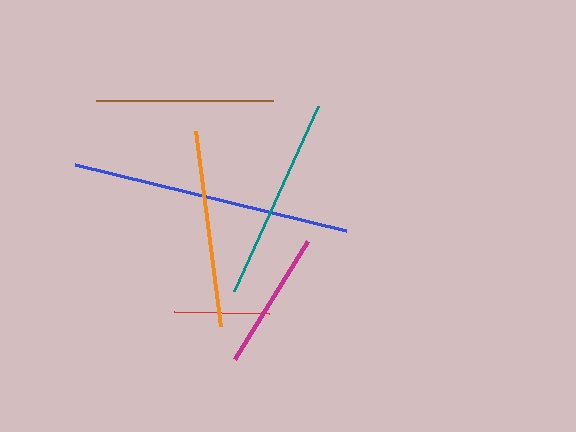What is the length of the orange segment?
The orange segment is approximately 197 pixels long.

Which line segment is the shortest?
The red line is the shortest at approximately 95 pixels.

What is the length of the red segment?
The red segment is approximately 95 pixels long.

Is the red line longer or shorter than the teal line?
The teal line is longer than the red line.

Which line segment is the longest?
The blue line is the longest at approximately 279 pixels.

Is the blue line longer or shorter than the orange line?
The blue line is longer than the orange line.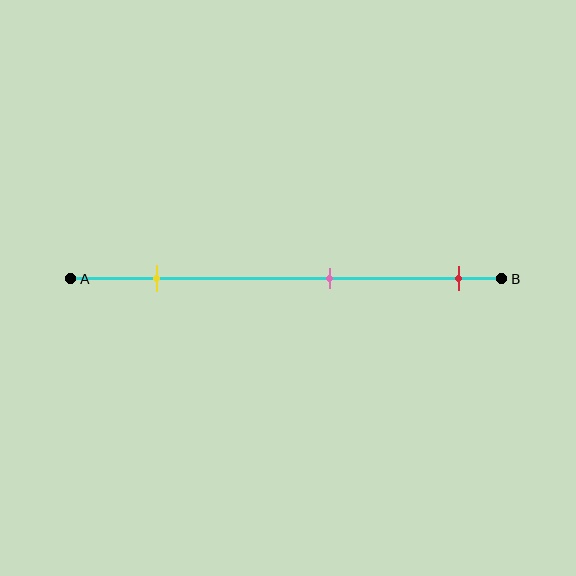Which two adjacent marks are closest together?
The pink and red marks are the closest adjacent pair.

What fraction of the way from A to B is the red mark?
The red mark is approximately 90% (0.9) of the way from A to B.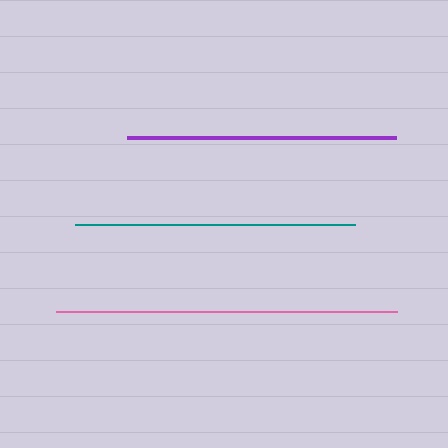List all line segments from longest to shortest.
From longest to shortest: pink, teal, purple.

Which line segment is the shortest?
The purple line is the shortest at approximately 269 pixels.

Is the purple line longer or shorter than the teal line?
The teal line is longer than the purple line.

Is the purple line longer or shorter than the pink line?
The pink line is longer than the purple line.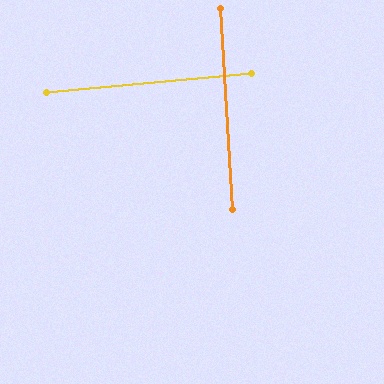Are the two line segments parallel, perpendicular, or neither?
Perpendicular — they meet at approximately 88°.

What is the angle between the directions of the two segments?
Approximately 88 degrees.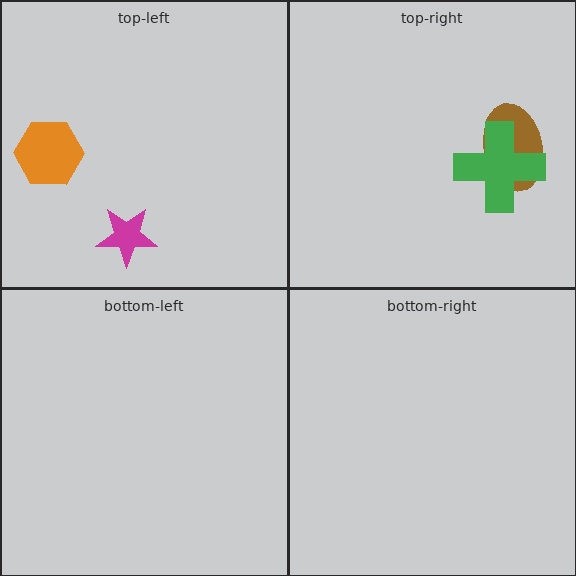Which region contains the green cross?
The top-right region.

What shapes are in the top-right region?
The brown ellipse, the green cross.